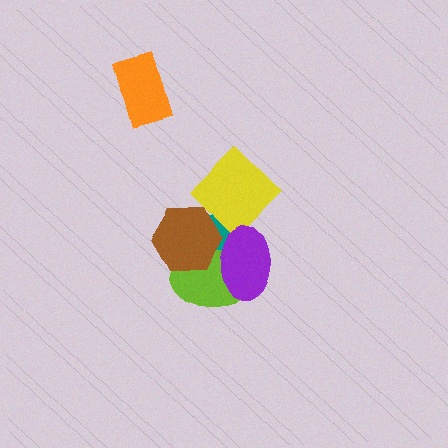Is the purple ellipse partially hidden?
No, no other shape covers it.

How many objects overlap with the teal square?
4 objects overlap with the teal square.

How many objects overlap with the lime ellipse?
3 objects overlap with the lime ellipse.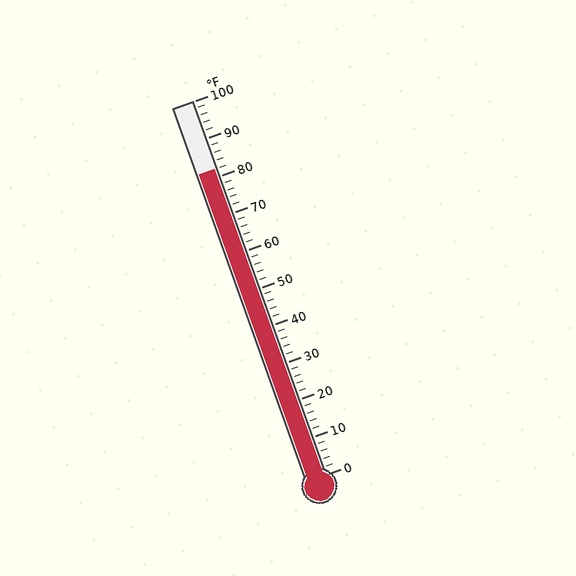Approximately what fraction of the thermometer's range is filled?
The thermometer is filled to approximately 80% of its range.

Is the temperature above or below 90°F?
The temperature is below 90°F.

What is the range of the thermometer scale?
The thermometer scale ranges from 0°F to 100°F.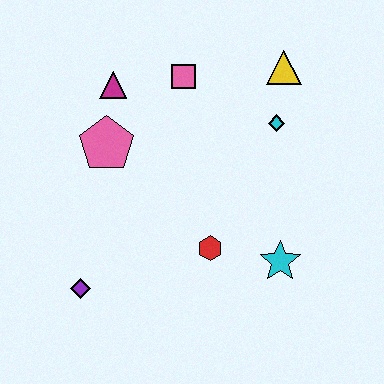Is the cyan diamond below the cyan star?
No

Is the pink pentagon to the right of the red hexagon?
No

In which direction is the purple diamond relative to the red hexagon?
The purple diamond is to the left of the red hexagon.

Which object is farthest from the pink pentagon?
The cyan star is farthest from the pink pentagon.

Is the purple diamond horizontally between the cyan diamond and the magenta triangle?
No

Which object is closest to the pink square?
The magenta triangle is closest to the pink square.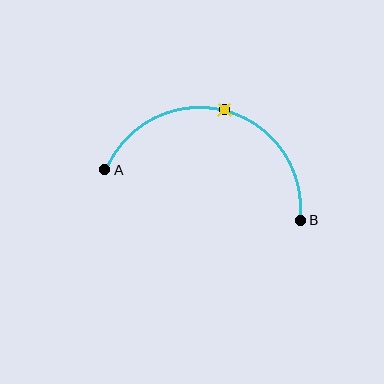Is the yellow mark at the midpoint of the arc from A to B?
Yes. The yellow mark lies on the arc at equal arc-length from both A and B — it is the arc midpoint.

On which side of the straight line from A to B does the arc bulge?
The arc bulges above the straight line connecting A and B.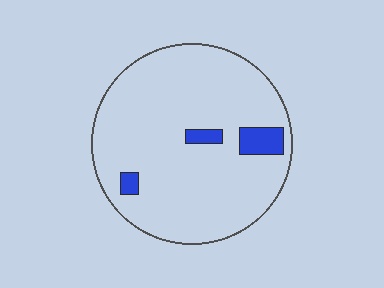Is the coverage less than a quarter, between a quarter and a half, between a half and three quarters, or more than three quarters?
Less than a quarter.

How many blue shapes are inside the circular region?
3.